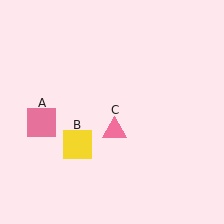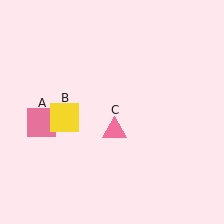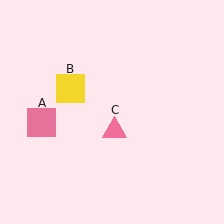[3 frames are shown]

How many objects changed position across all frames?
1 object changed position: yellow square (object B).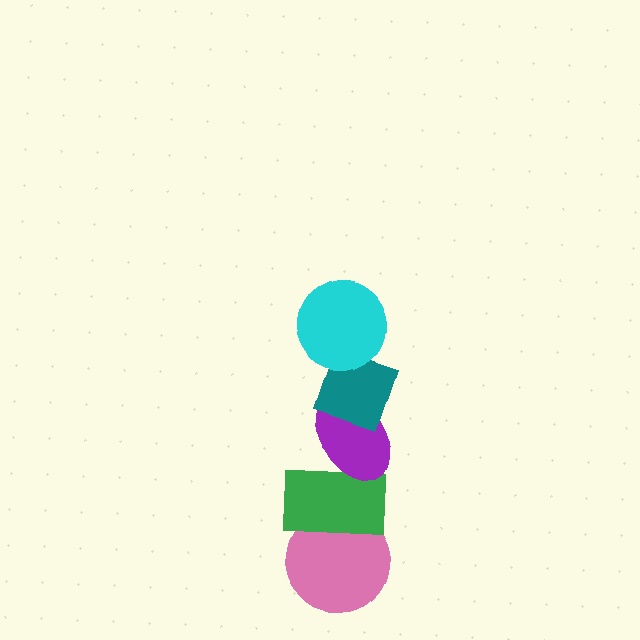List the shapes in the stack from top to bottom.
From top to bottom: the cyan circle, the teal diamond, the purple ellipse, the green rectangle, the pink circle.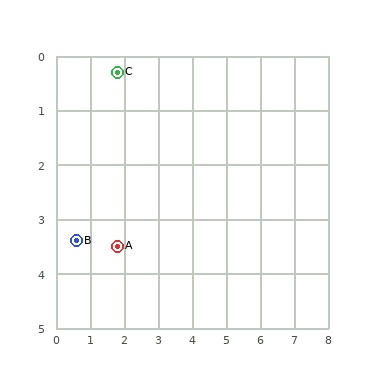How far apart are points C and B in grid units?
Points C and B are about 3.3 grid units apart.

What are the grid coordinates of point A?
Point A is at approximately (1.8, 3.5).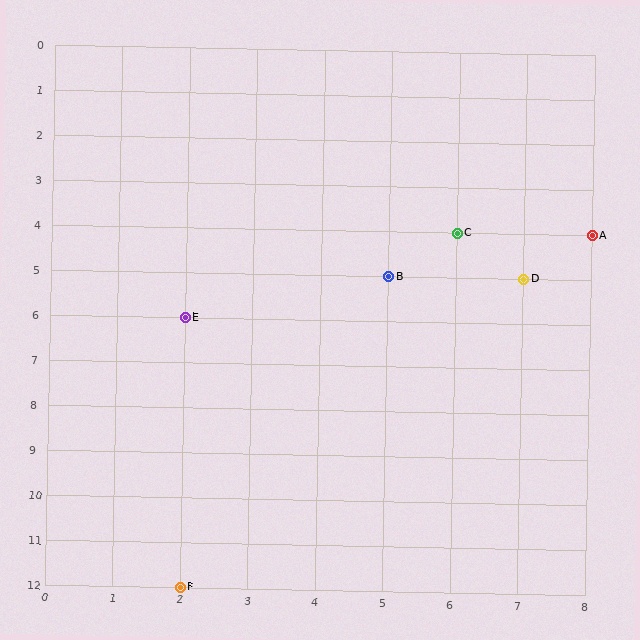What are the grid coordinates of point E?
Point E is at grid coordinates (2, 6).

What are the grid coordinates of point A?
Point A is at grid coordinates (8, 4).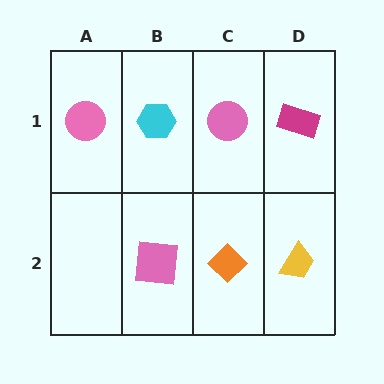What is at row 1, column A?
A pink circle.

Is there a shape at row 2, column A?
No, that cell is empty.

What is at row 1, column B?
A cyan hexagon.